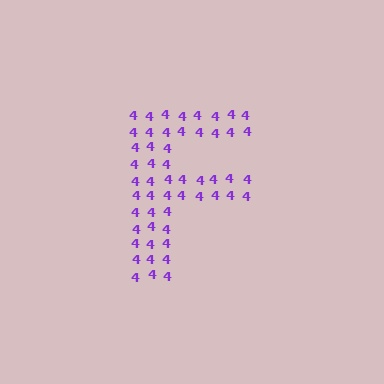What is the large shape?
The large shape is the letter F.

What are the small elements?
The small elements are digit 4's.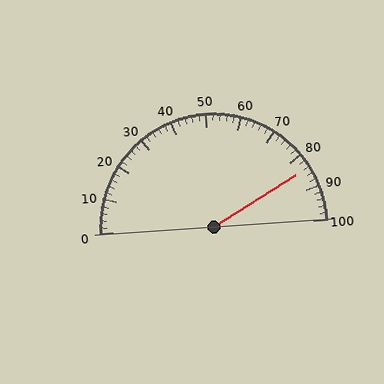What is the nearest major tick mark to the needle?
The nearest major tick mark is 80.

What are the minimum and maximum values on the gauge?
The gauge ranges from 0 to 100.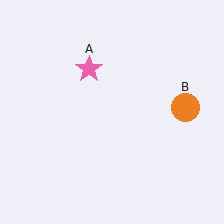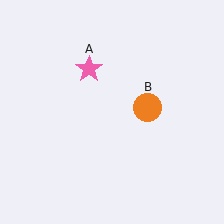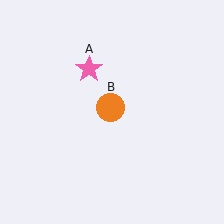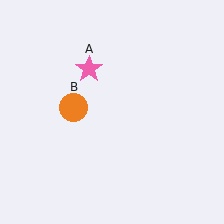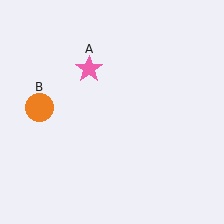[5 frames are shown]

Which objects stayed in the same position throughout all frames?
Pink star (object A) remained stationary.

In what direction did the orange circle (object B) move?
The orange circle (object B) moved left.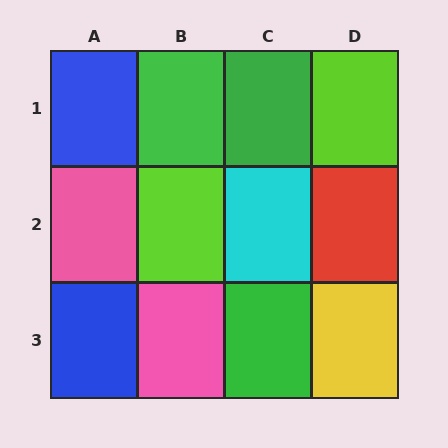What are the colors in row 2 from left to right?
Pink, lime, cyan, red.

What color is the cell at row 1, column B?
Green.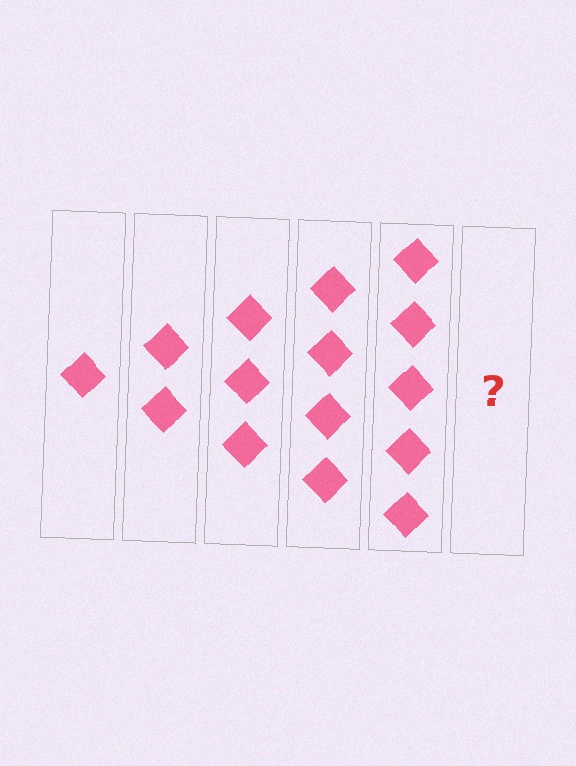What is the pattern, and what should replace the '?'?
The pattern is that each step adds one more diamond. The '?' should be 6 diamonds.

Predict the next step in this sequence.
The next step is 6 diamonds.